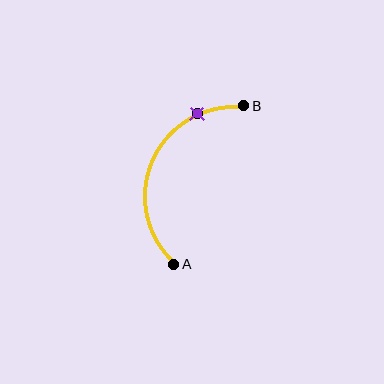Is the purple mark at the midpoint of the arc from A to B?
No. The purple mark lies on the arc but is closer to endpoint B. The arc midpoint would be at the point on the curve equidistant along the arc from both A and B.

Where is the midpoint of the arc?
The arc midpoint is the point on the curve farthest from the straight line joining A and B. It sits to the left of that line.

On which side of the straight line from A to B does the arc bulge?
The arc bulges to the left of the straight line connecting A and B.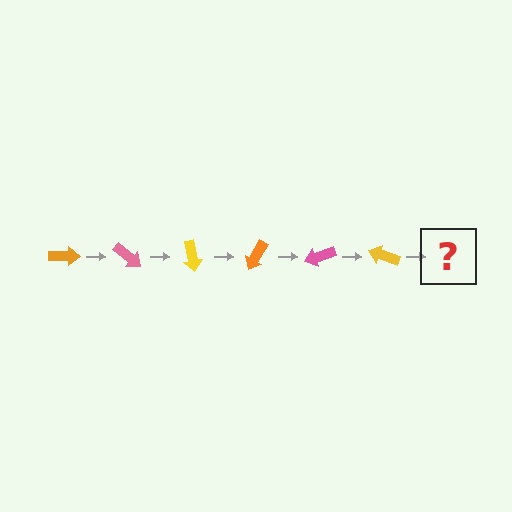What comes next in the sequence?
The next element should be an orange arrow, rotated 240 degrees from the start.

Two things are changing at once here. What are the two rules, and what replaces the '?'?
The two rules are that it rotates 40 degrees each step and the color cycles through orange, pink, and yellow. The '?' should be an orange arrow, rotated 240 degrees from the start.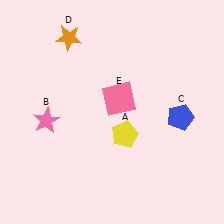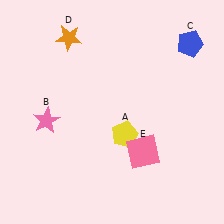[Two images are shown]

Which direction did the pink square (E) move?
The pink square (E) moved down.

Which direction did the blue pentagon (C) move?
The blue pentagon (C) moved up.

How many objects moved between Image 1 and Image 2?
2 objects moved between the two images.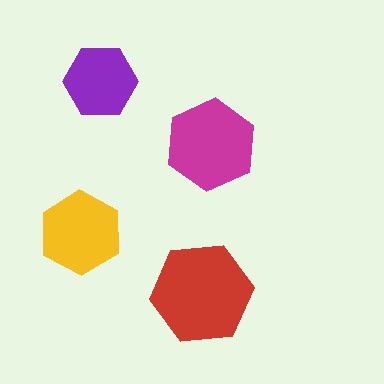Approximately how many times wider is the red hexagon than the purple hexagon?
About 1.5 times wider.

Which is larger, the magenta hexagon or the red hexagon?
The red one.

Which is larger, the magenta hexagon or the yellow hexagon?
The magenta one.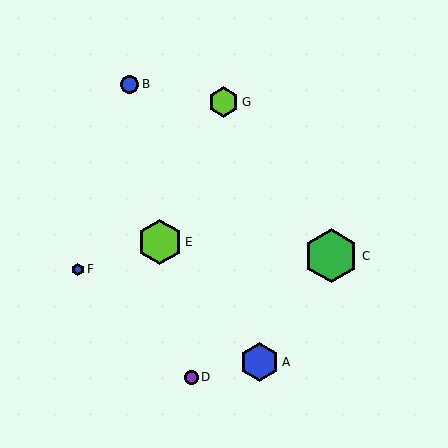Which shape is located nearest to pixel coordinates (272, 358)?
The blue hexagon (labeled A) at (259, 362) is nearest to that location.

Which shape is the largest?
The green hexagon (labeled C) is the largest.